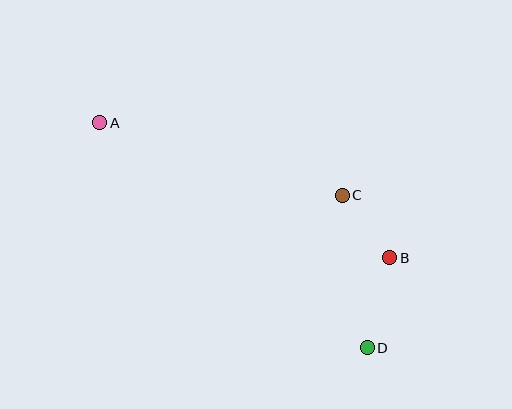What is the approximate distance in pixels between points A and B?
The distance between A and B is approximately 320 pixels.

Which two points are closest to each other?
Points B and C are closest to each other.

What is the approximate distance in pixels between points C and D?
The distance between C and D is approximately 155 pixels.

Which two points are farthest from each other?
Points A and D are farthest from each other.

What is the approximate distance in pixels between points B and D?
The distance between B and D is approximately 93 pixels.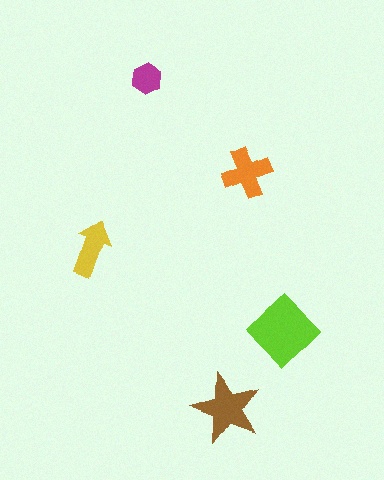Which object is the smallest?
The magenta hexagon.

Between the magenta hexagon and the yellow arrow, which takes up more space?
The yellow arrow.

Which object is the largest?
The lime diamond.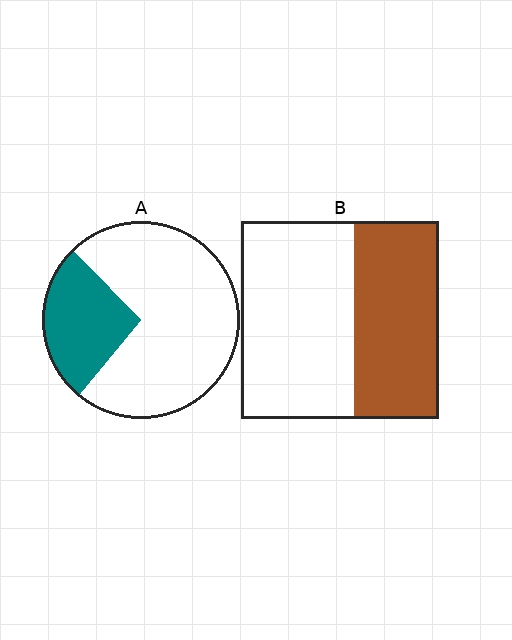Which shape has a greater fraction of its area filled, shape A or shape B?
Shape B.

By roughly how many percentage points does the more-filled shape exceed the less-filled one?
By roughly 15 percentage points (B over A).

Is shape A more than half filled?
No.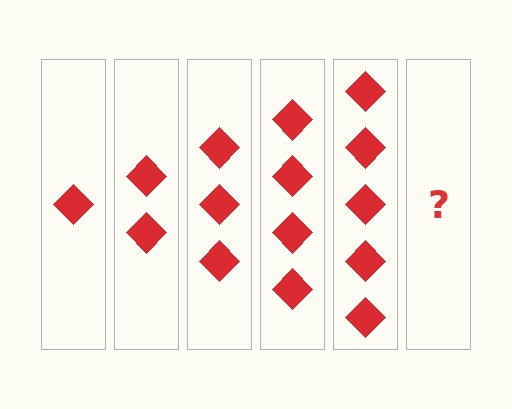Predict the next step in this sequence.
The next step is 6 diamonds.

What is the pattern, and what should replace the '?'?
The pattern is that each step adds one more diamond. The '?' should be 6 diamonds.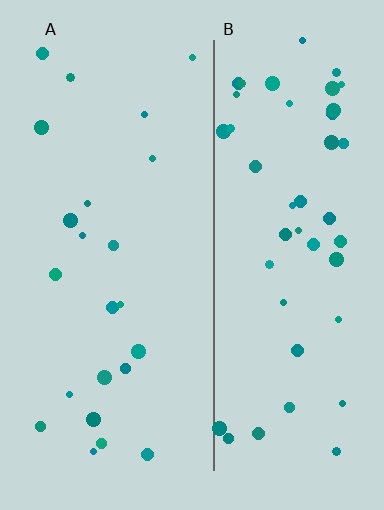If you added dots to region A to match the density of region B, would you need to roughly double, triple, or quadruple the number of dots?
Approximately double.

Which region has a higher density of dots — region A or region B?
B (the right).